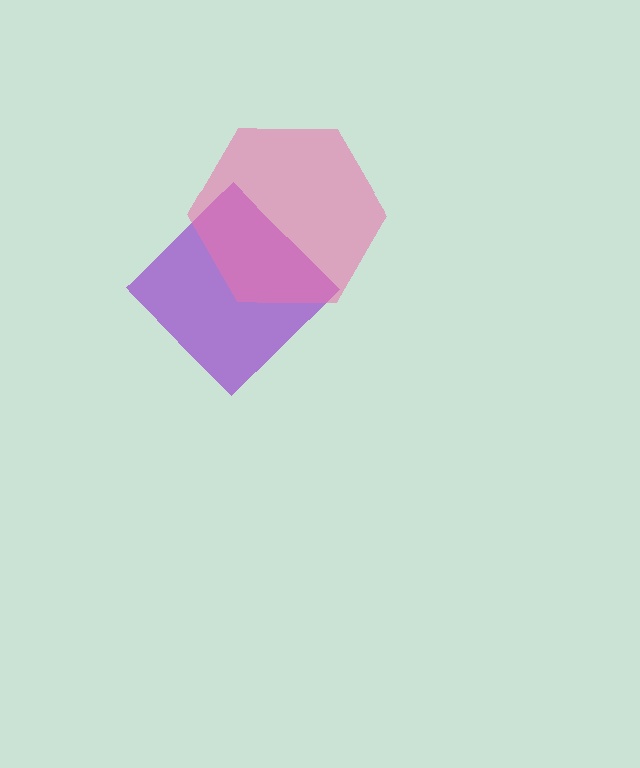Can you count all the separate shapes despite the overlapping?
Yes, there are 2 separate shapes.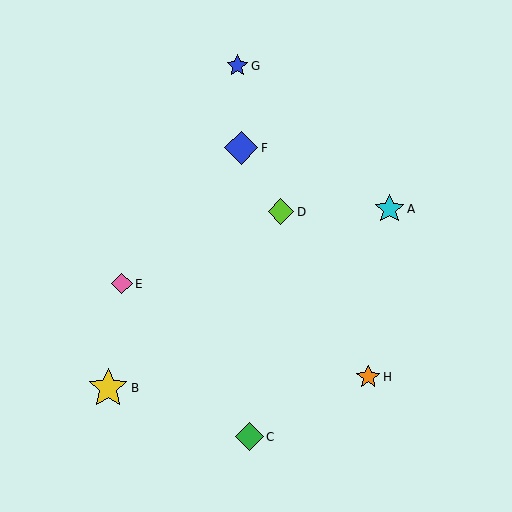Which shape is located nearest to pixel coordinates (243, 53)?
The blue star (labeled G) at (237, 66) is nearest to that location.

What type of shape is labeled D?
Shape D is a lime diamond.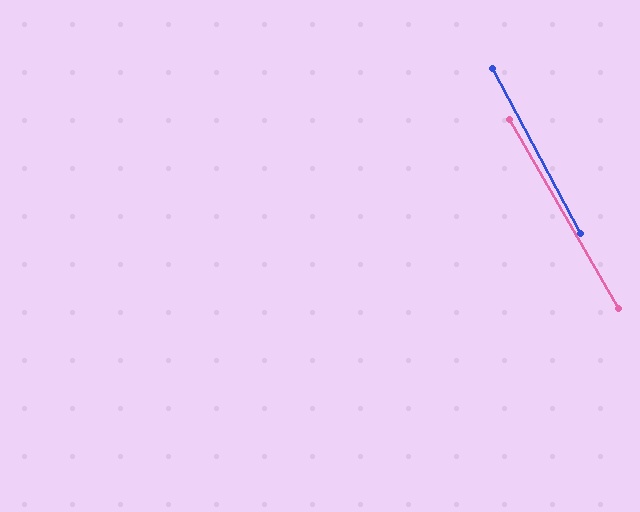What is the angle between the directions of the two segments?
Approximately 2 degrees.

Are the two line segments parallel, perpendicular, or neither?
Parallel — their directions differ by only 2.0°.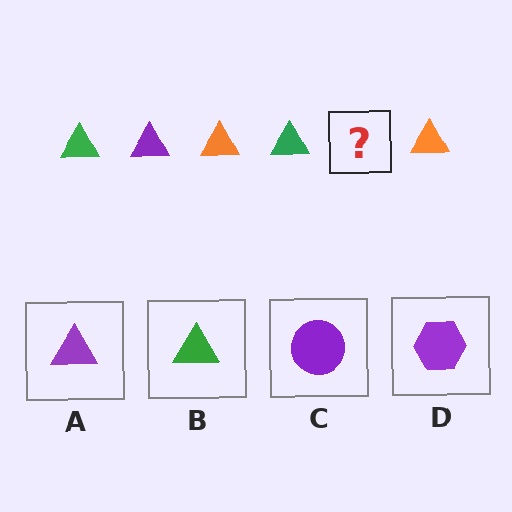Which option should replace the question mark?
Option A.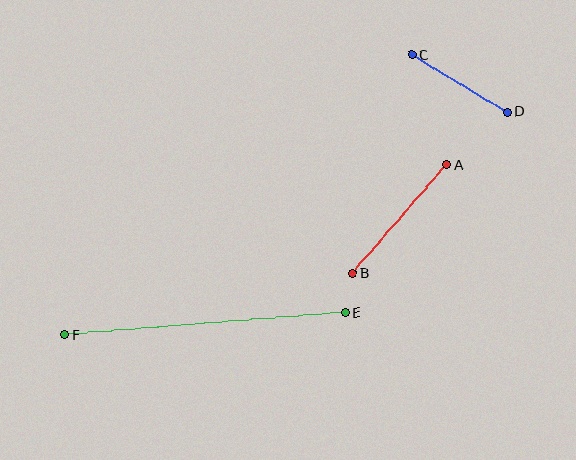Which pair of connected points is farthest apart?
Points E and F are farthest apart.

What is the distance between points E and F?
The distance is approximately 282 pixels.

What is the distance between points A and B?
The distance is approximately 144 pixels.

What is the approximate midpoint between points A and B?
The midpoint is at approximately (399, 219) pixels.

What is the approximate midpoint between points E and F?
The midpoint is at approximately (205, 324) pixels.